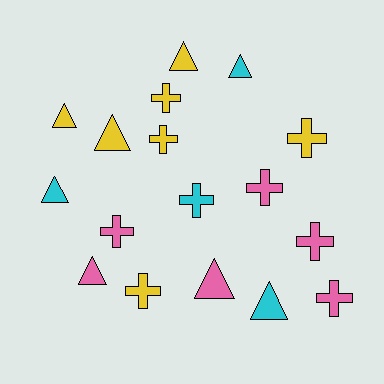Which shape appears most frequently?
Cross, with 9 objects.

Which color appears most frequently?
Yellow, with 7 objects.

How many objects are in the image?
There are 17 objects.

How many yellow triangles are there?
There are 3 yellow triangles.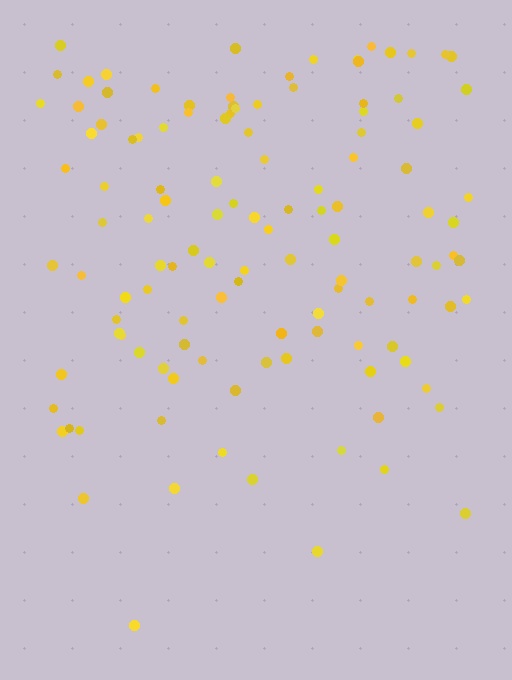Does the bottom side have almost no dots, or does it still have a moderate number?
Still a moderate number, just noticeably fewer than the top.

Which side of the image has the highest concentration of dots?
The top.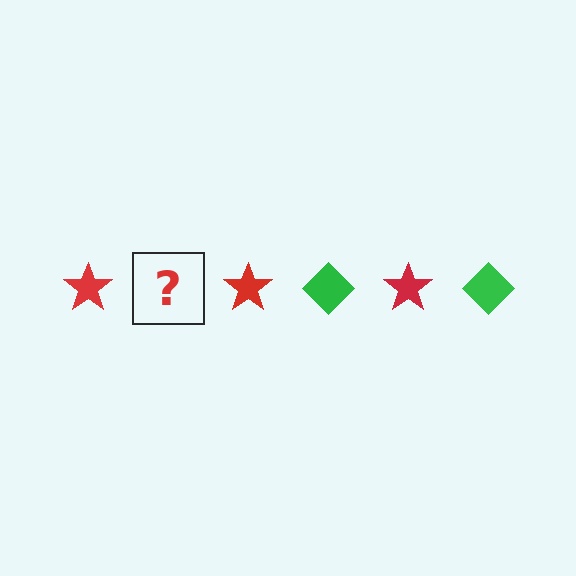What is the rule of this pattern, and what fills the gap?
The rule is that the pattern alternates between red star and green diamond. The gap should be filled with a green diamond.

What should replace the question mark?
The question mark should be replaced with a green diamond.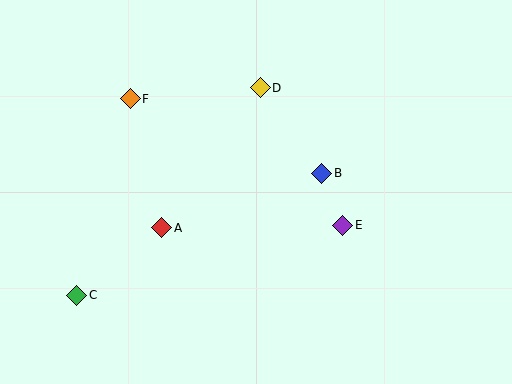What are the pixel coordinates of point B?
Point B is at (322, 173).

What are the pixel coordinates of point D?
Point D is at (260, 88).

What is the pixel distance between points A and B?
The distance between A and B is 169 pixels.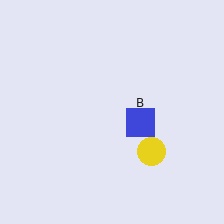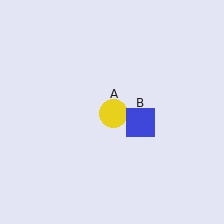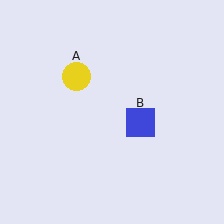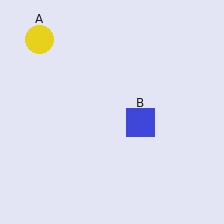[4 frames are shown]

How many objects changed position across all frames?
1 object changed position: yellow circle (object A).